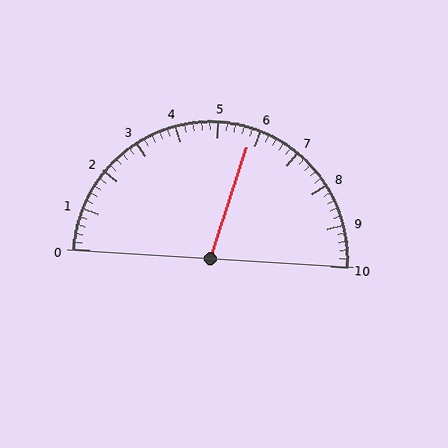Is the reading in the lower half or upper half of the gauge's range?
The reading is in the upper half of the range (0 to 10).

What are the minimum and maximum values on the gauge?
The gauge ranges from 0 to 10.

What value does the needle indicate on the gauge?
The needle indicates approximately 5.8.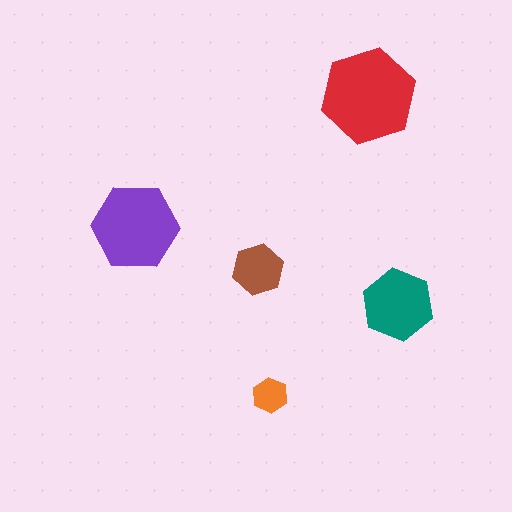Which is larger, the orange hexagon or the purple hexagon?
The purple one.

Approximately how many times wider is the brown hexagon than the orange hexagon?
About 1.5 times wider.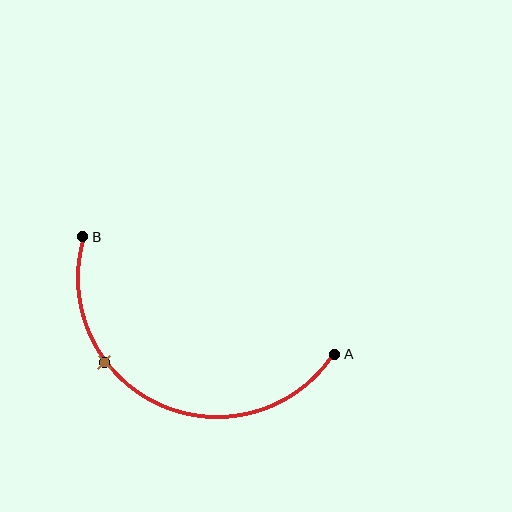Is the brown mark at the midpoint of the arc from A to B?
No. The brown mark lies on the arc but is closer to endpoint B. The arc midpoint would be at the point on the curve equidistant along the arc from both A and B.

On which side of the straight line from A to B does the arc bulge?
The arc bulges below the straight line connecting A and B.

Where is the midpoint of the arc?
The arc midpoint is the point on the curve farthest from the straight line joining A and B. It sits below that line.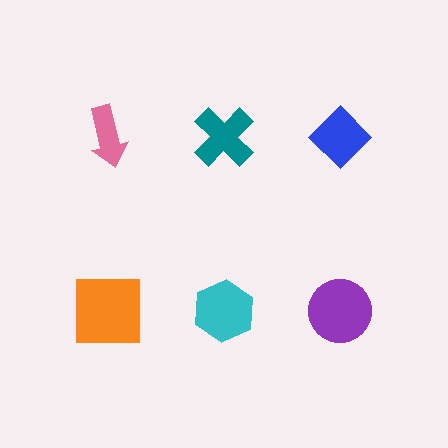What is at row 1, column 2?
A teal cross.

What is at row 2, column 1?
An orange square.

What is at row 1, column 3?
A blue diamond.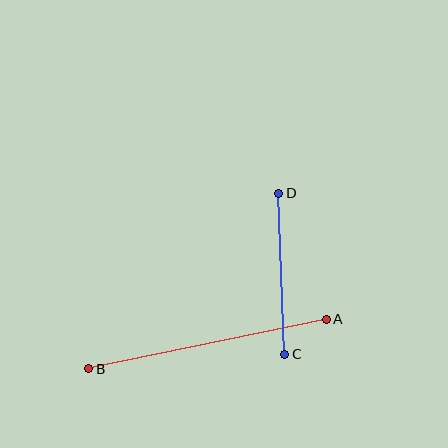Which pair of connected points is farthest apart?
Points A and B are farthest apart.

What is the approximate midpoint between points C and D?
The midpoint is at approximately (282, 274) pixels.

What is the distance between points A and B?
The distance is approximately 243 pixels.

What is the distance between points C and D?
The distance is approximately 161 pixels.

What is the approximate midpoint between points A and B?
The midpoint is at approximately (207, 344) pixels.